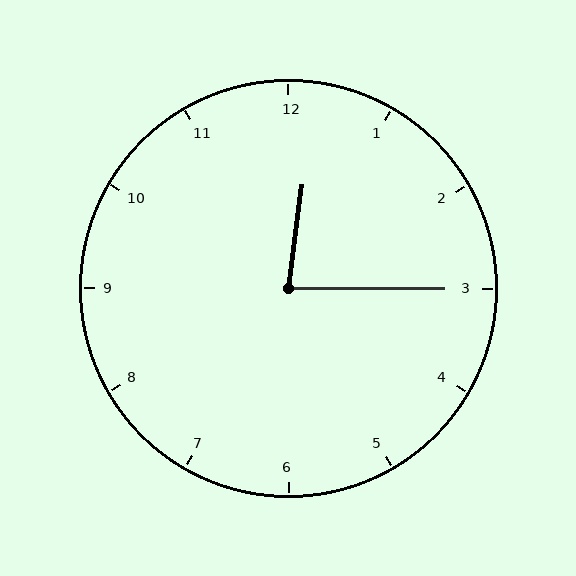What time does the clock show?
12:15.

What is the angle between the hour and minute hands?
Approximately 82 degrees.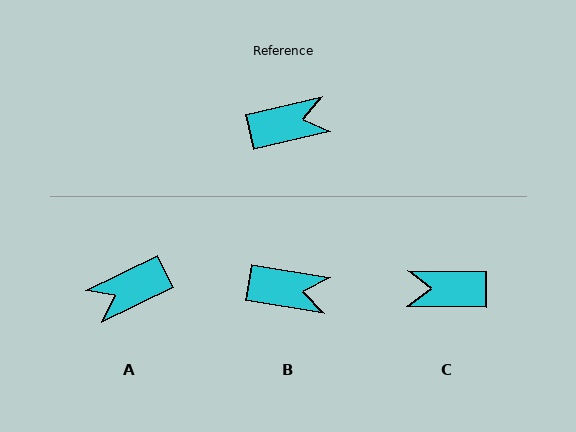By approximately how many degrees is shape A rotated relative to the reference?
Approximately 167 degrees clockwise.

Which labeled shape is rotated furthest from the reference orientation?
A, about 167 degrees away.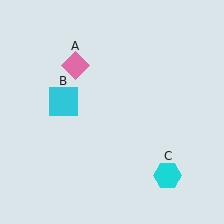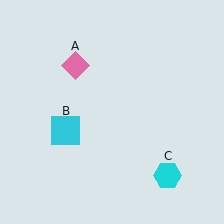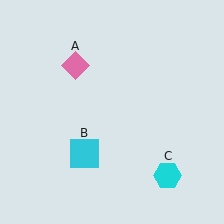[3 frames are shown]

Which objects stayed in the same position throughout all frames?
Pink diamond (object A) and cyan hexagon (object C) remained stationary.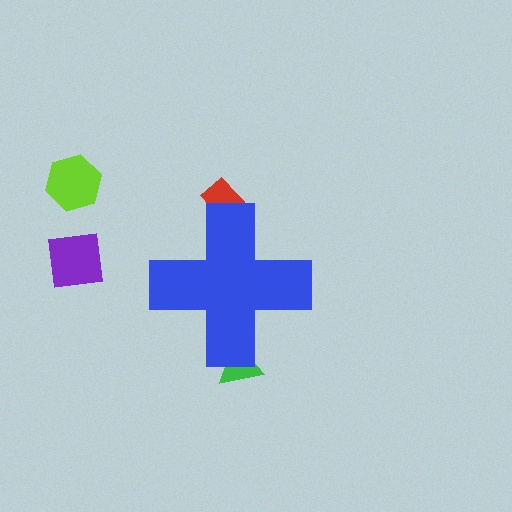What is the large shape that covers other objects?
A blue cross.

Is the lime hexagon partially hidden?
No, the lime hexagon is fully visible.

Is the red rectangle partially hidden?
Yes, the red rectangle is partially hidden behind the blue cross.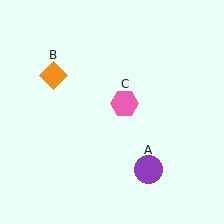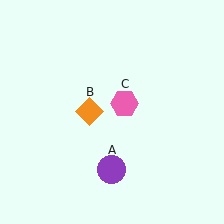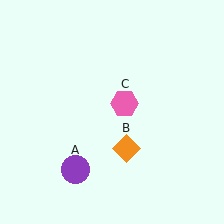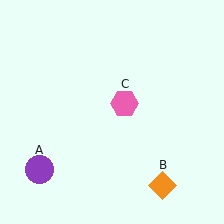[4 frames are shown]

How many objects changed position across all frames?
2 objects changed position: purple circle (object A), orange diamond (object B).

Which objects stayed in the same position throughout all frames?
Pink hexagon (object C) remained stationary.